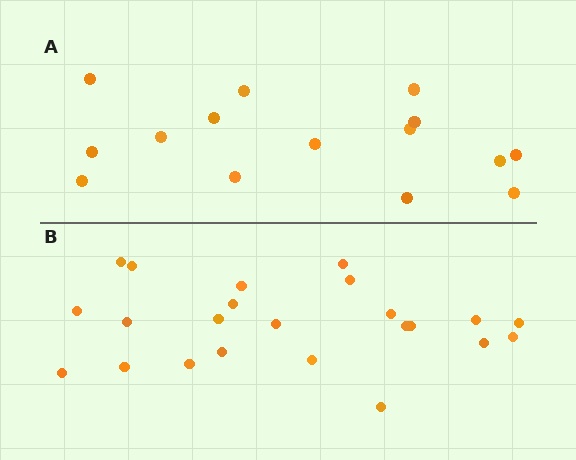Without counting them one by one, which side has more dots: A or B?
Region B (the bottom region) has more dots.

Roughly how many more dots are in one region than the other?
Region B has roughly 8 or so more dots than region A.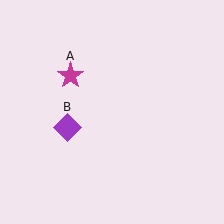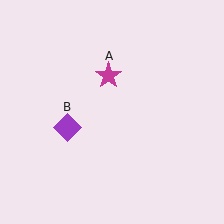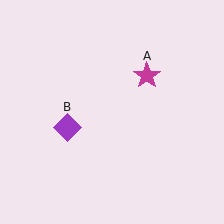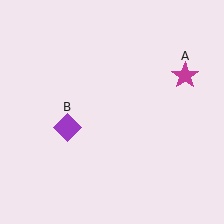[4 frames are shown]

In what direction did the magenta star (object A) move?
The magenta star (object A) moved right.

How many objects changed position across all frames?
1 object changed position: magenta star (object A).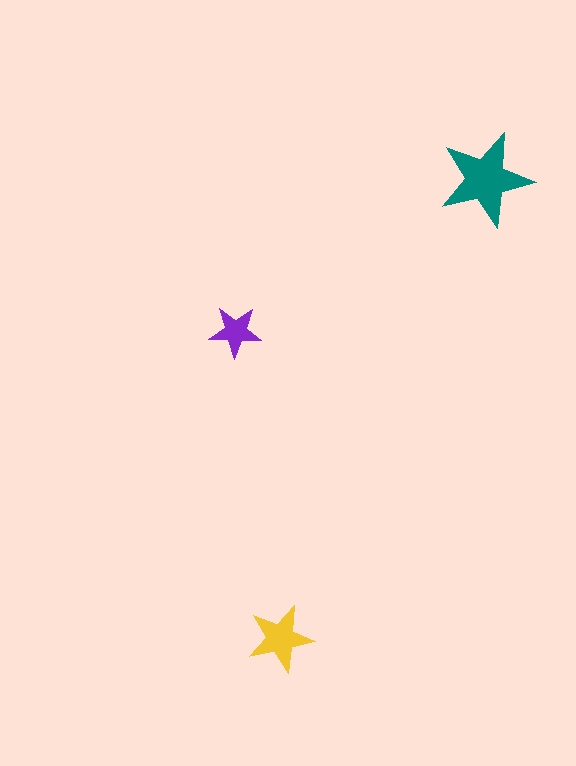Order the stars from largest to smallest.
the teal one, the yellow one, the purple one.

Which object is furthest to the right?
The teal star is rightmost.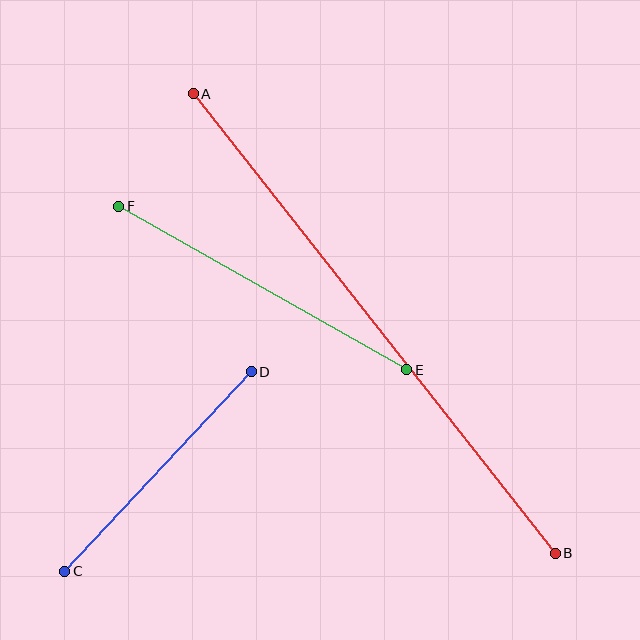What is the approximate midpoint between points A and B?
The midpoint is at approximately (374, 324) pixels.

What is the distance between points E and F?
The distance is approximately 331 pixels.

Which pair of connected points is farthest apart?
Points A and B are farthest apart.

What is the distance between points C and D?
The distance is approximately 273 pixels.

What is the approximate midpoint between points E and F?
The midpoint is at approximately (263, 288) pixels.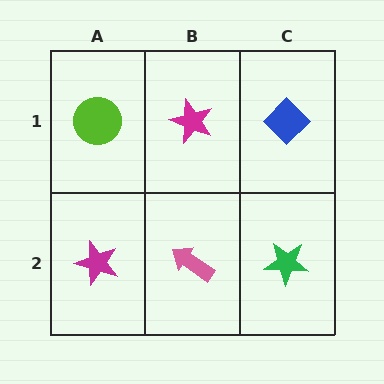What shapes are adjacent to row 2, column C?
A blue diamond (row 1, column C), a pink arrow (row 2, column B).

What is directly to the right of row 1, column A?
A magenta star.